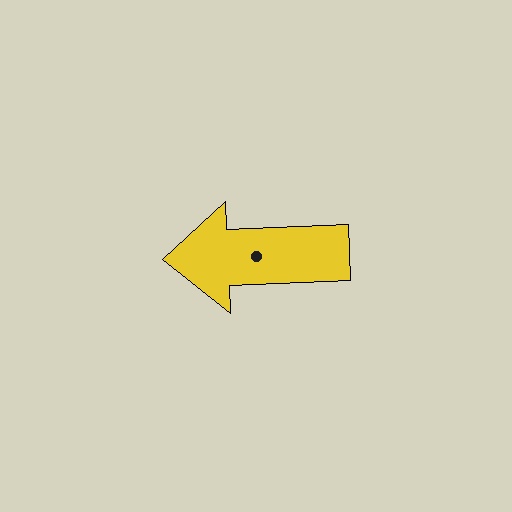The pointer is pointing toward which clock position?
Roughly 9 o'clock.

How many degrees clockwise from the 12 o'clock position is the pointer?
Approximately 268 degrees.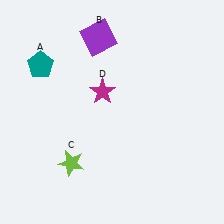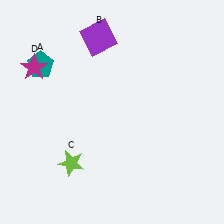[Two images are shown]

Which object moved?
The magenta star (D) moved left.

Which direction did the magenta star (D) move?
The magenta star (D) moved left.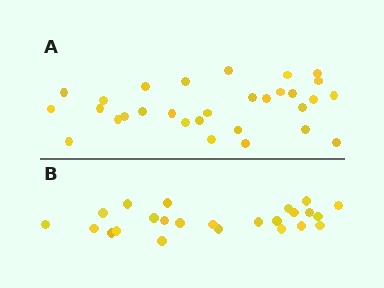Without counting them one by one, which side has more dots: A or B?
Region A (the top region) has more dots.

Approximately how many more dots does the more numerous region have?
Region A has about 6 more dots than region B.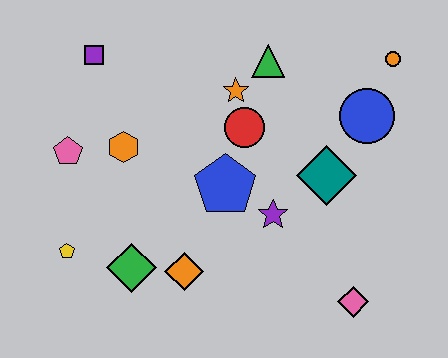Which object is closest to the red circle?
The orange star is closest to the red circle.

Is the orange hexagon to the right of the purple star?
No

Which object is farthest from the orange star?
The pink diamond is farthest from the orange star.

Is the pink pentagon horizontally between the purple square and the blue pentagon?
No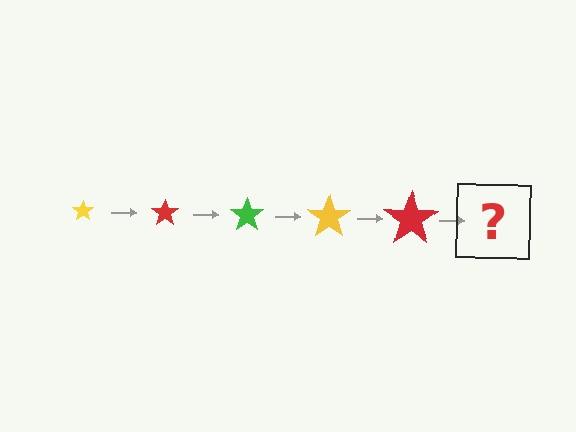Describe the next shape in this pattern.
It should be a green star, larger than the previous one.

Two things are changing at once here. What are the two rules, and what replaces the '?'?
The two rules are that the star grows larger each step and the color cycles through yellow, red, and green. The '?' should be a green star, larger than the previous one.